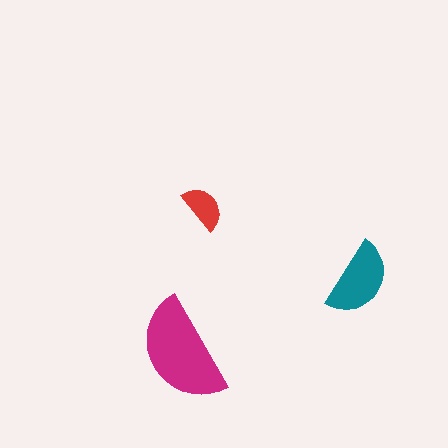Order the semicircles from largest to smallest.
the magenta one, the teal one, the red one.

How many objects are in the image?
There are 3 objects in the image.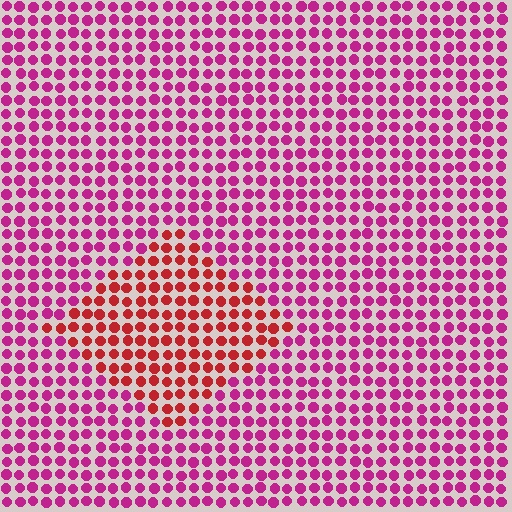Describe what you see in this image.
The image is filled with small magenta elements in a uniform arrangement. A diamond-shaped region is visible where the elements are tinted to a slightly different hue, forming a subtle color boundary.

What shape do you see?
I see a diamond.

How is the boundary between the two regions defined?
The boundary is defined purely by a slight shift in hue (about 38 degrees). Spacing, size, and orientation are identical on both sides.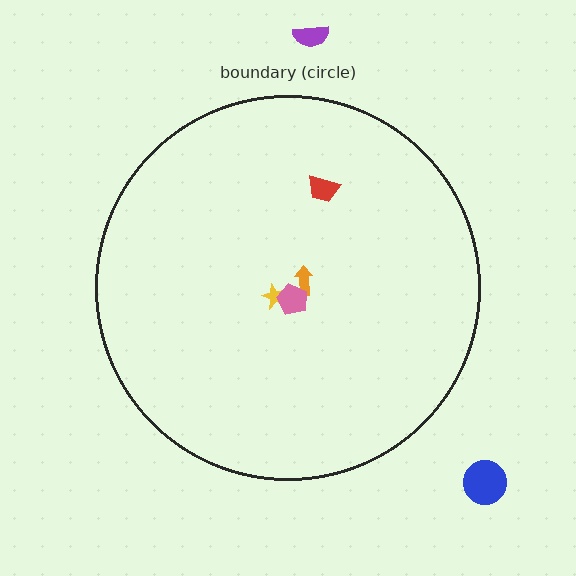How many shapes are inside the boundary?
4 inside, 2 outside.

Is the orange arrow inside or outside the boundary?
Inside.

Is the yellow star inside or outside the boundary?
Inside.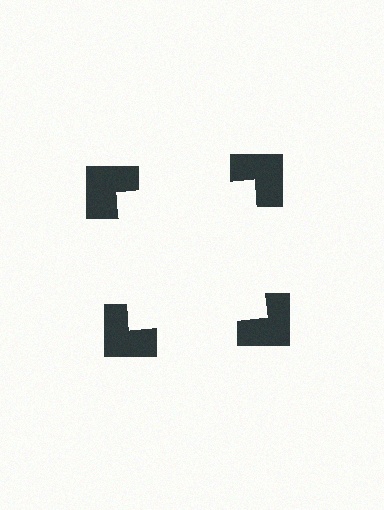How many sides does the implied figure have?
4 sides.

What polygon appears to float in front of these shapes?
An illusory square — its edges are inferred from the aligned wedge cuts in the notched squares, not physically drawn.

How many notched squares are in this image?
There are 4 — one at each vertex of the illusory square.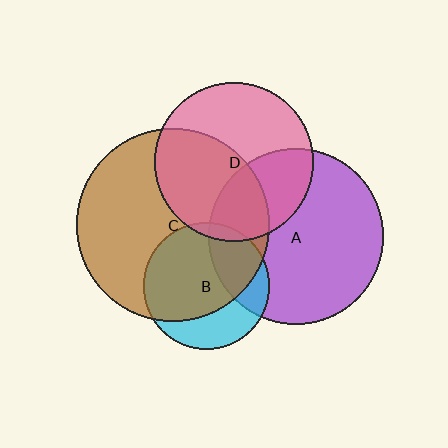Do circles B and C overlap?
Yes.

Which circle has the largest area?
Circle C (brown).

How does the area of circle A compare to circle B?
Approximately 1.9 times.